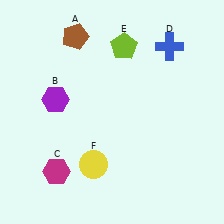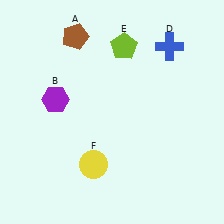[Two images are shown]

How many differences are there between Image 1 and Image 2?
There is 1 difference between the two images.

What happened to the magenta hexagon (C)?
The magenta hexagon (C) was removed in Image 2. It was in the bottom-left area of Image 1.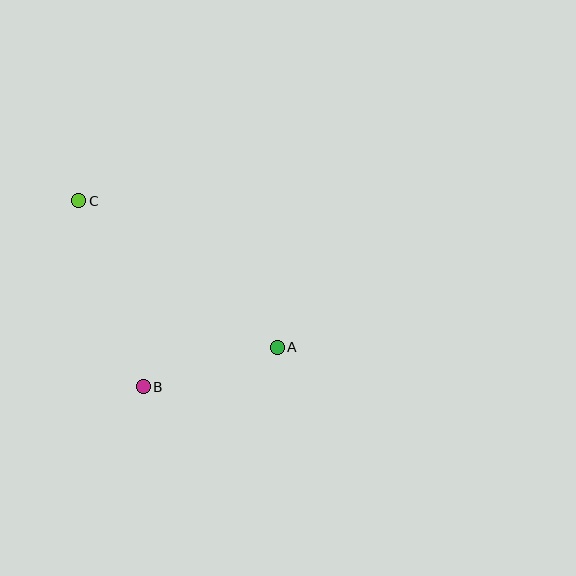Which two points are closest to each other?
Points A and B are closest to each other.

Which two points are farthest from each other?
Points A and C are farthest from each other.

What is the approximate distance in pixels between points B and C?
The distance between B and C is approximately 197 pixels.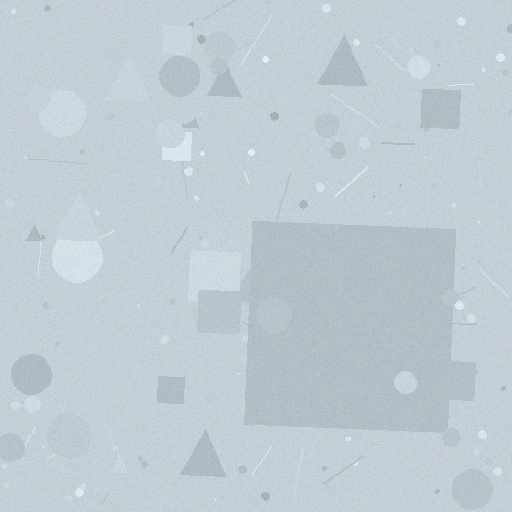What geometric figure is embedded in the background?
A square is embedded in the background.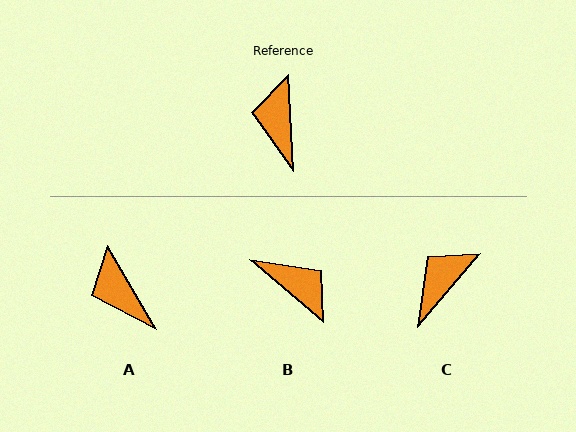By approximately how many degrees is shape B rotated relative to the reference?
Approximately 133 degrees clockwise.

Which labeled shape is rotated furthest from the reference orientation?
B, about 133 degrees away.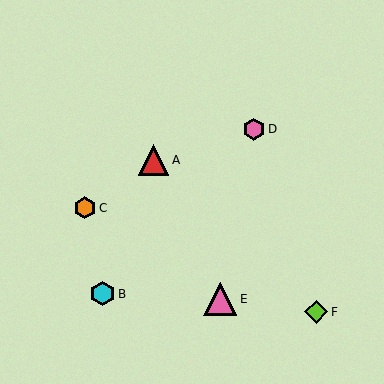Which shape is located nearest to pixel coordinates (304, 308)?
The lime diamond (labeled F) at (316, 312) is nearest to that location.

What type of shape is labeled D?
Shape D is a pink hexagon.